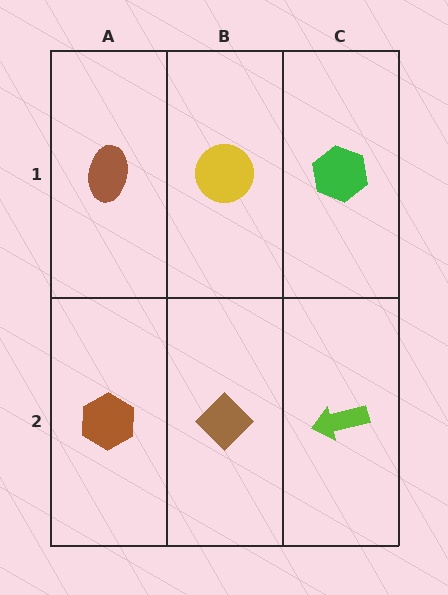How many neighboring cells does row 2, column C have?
2.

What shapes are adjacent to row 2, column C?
A green hexagon (row 1, column C), a brown diamond (row 2, column B).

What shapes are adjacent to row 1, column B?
A brown diamond (row 2, column B), a brown ellipse (row 1, column A), a green hexagon (row 1, column C).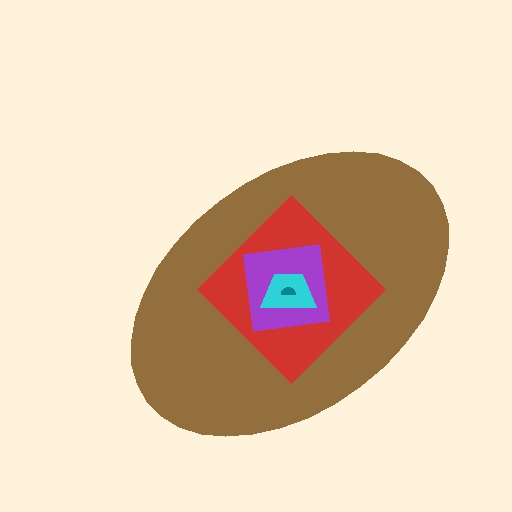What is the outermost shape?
The brown ellipse.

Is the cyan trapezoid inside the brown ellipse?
Yes.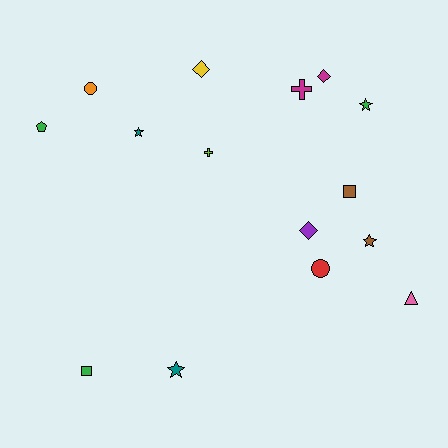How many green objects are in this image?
There are 3 green objects.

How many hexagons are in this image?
There are no hexagons.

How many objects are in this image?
There are 15 objects.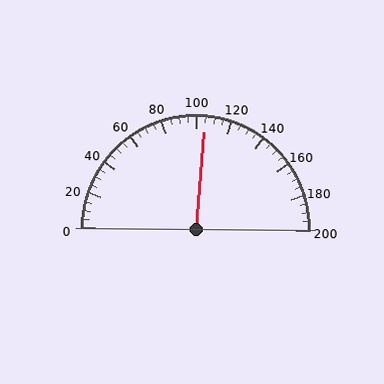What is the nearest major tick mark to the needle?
The nearest major tick mark is 100.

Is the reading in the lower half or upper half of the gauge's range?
The reading is in the upper half of the range (0 to 200).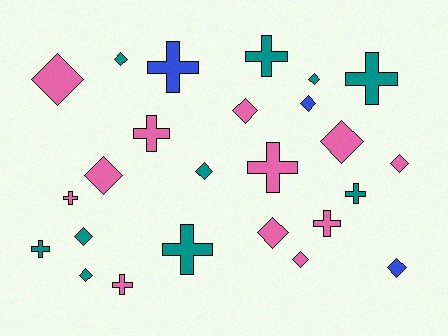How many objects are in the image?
There are 25 objects.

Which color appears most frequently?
Pink, with 12 objects.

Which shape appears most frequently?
Diamond, with 14 objects.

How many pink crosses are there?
There are 5 pink crosses.